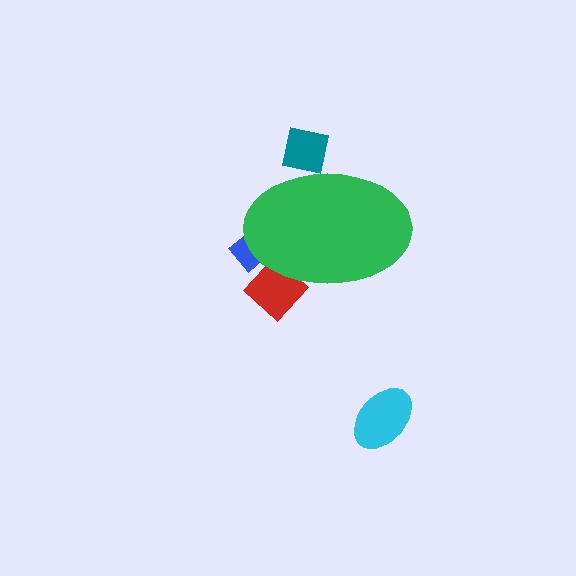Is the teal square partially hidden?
Yes, the teal square is partially hidden behind the green ellipse.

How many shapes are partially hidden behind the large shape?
3 shapes are partially hidden.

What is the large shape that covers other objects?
A green ellipse.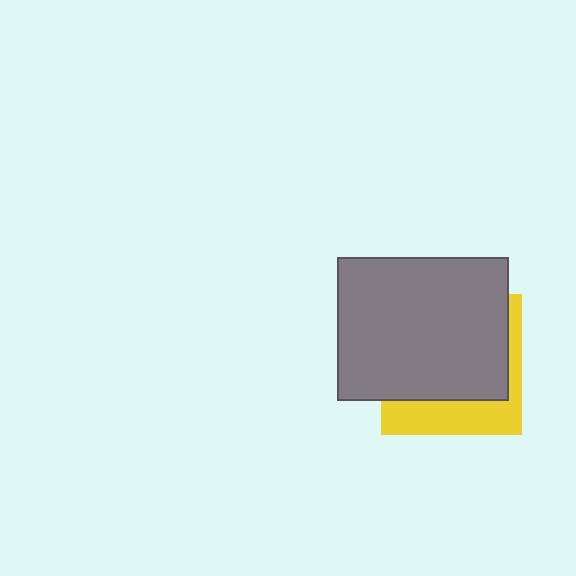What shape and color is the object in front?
The object in front is a gray rectangle.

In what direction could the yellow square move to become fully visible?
The yellow square could move down. That would shift it out from behind the gray rectangle entirely.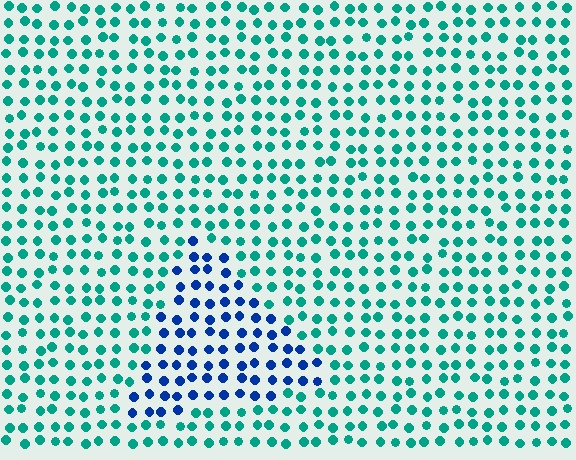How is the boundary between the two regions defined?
The boundary is defined purely by a slight shift in hue (about 52 degrees). Spacing, size, and orientation are identical on both sides.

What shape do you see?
I see a triangle.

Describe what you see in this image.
The image is filled with small teal elements in a uniform arrangement. A triangle-shaped region is visible where the elements are tinted to a slightly different hue, forming a subtle color boundary.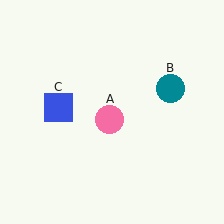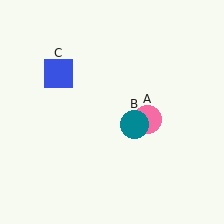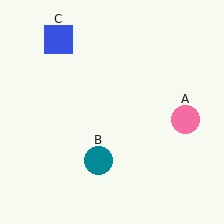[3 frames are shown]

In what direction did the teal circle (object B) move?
The teal circle (object B) moved down and to the left.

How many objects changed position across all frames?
3 objects changed position: pink circle (object A), teal circle (object B), blue square (object C).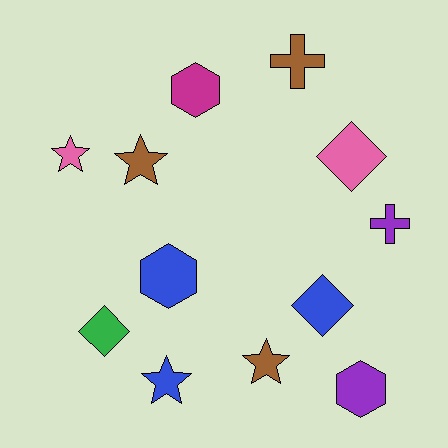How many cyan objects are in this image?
There are no cyan objects.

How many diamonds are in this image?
There are 3 diamonds.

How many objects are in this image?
There are 12 objects.